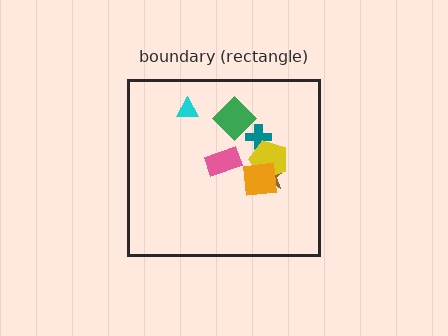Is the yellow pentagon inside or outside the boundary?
Inside.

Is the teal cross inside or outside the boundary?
Inside.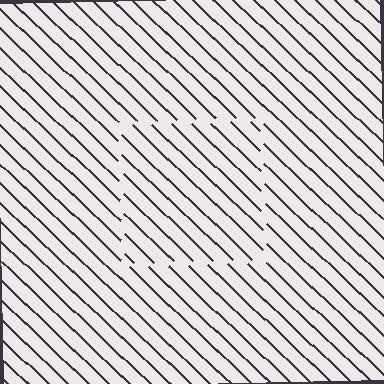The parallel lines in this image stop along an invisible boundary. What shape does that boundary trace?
An illusory square. The interior of the shape contains the same grating, shifted by half a period — the contour is defined by the phase discontinuity where line-ends from the inner and outer gratings abut.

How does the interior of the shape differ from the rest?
The interior of the shape contains the same grating, shifted by half a period — the contour is defined by the phase discontinuity where line-ends from the inner and outer gratings abut.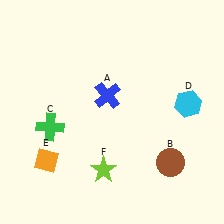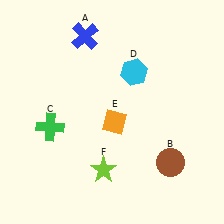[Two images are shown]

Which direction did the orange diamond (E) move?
The orange diamond (E) moved right.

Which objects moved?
The objects that moved are: the blue cross (A), the cyan hexagon (D), the orange diamond (E).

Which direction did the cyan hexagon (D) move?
The cyan hexagon (D) moved left.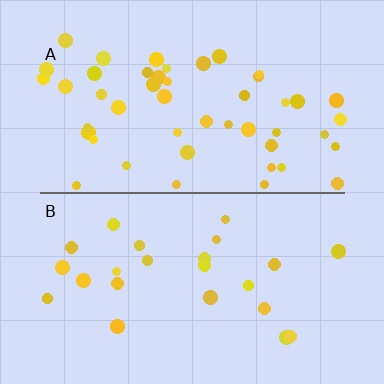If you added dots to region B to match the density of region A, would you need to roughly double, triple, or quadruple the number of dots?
Approximately double.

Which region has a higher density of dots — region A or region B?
A (the top).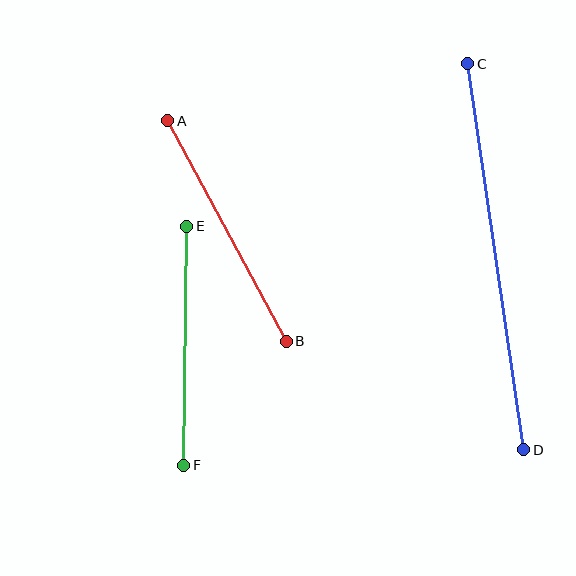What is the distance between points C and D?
The distance is approximately 390 pixels.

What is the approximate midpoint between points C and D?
The midpoint is at approximately (496, 257) pixels.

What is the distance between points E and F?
The distance is approximately 239 pixels.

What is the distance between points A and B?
The distance is approximately 251 pixels.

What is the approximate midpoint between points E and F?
The midpoint is at approximately (185, 346) pixels.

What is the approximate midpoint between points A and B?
The midpoint is at approximately (227, 231) pixels.